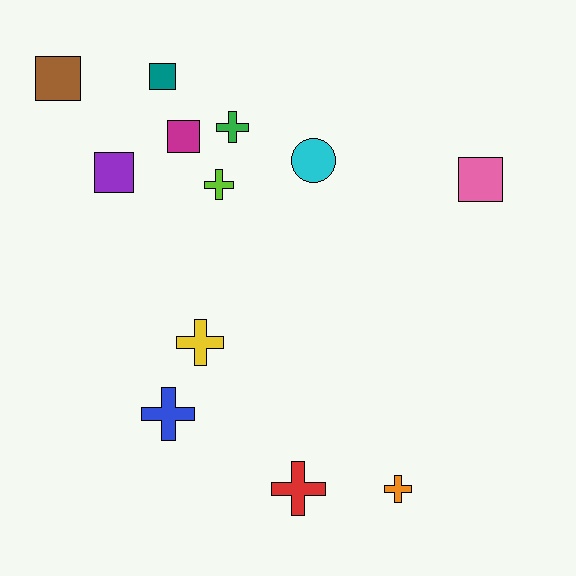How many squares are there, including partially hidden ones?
There are 5 squares.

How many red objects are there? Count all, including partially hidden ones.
There is 1 red object.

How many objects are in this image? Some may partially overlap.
There are 12 objects.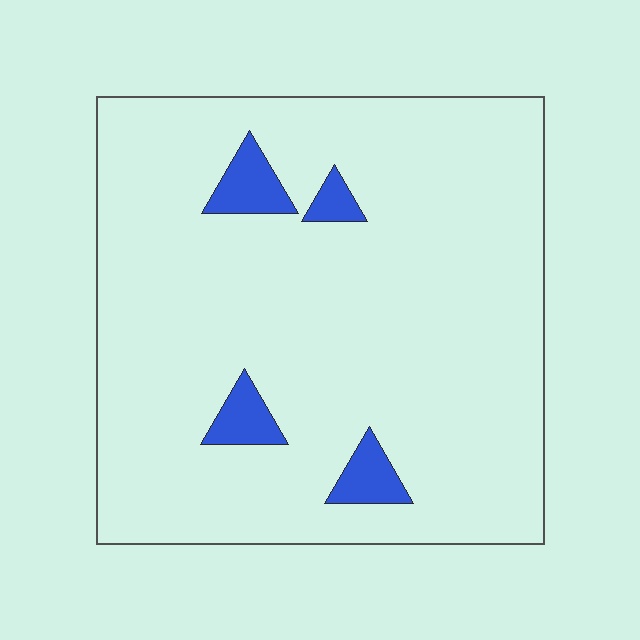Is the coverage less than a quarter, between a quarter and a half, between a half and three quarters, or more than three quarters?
Less than a quarter.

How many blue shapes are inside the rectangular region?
4.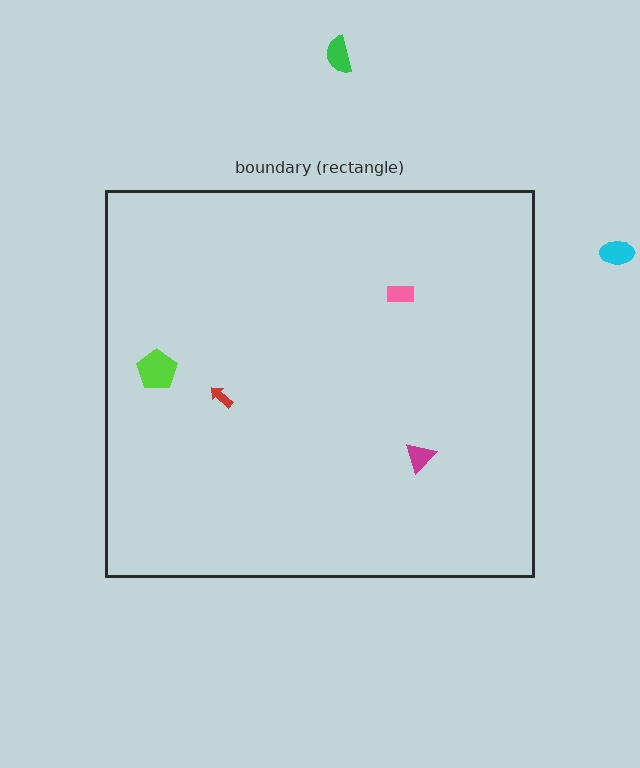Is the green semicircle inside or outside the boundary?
Outside.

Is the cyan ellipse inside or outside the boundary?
Outside.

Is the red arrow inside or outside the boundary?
Inside.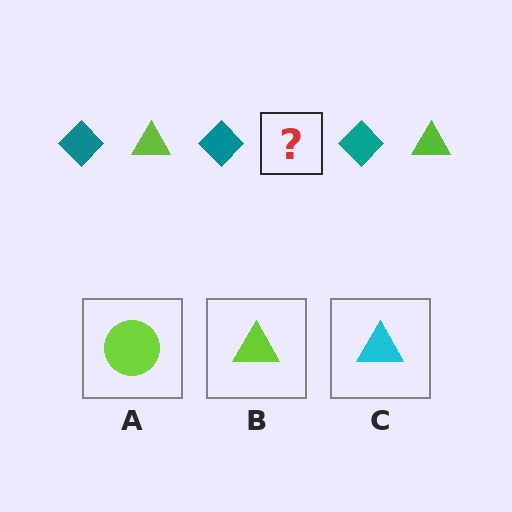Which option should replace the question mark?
Option B.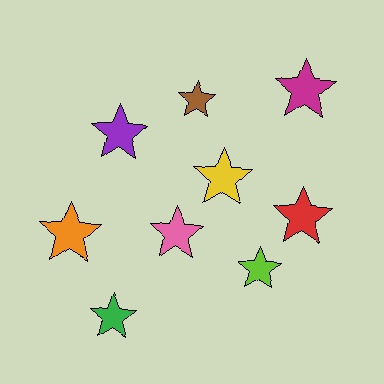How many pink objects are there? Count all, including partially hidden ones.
There is 1 pink object.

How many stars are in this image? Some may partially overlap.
There are 9 stars.